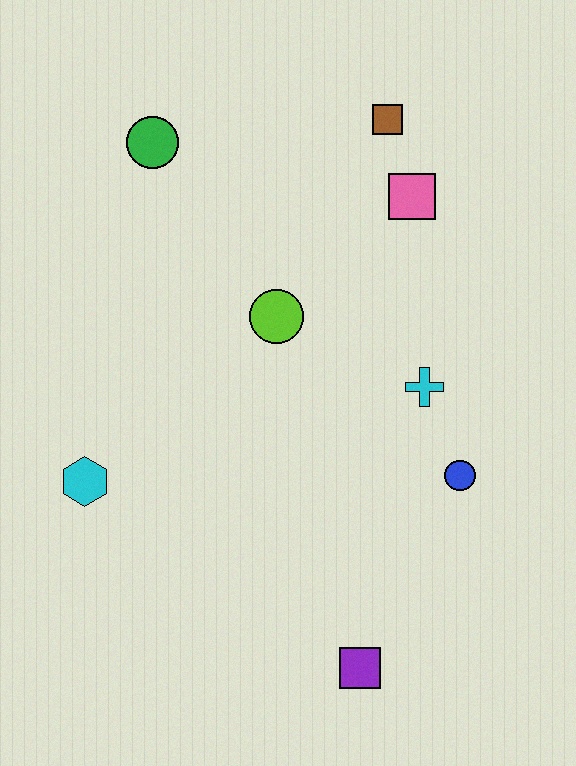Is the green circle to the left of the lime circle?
Yes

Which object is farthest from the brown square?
The purple square is farthest from the brown square.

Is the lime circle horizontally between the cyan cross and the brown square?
No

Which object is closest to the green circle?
The lime circle is closest to the green circle.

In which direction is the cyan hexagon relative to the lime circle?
The cyan hexagon is to the left of the lime circle.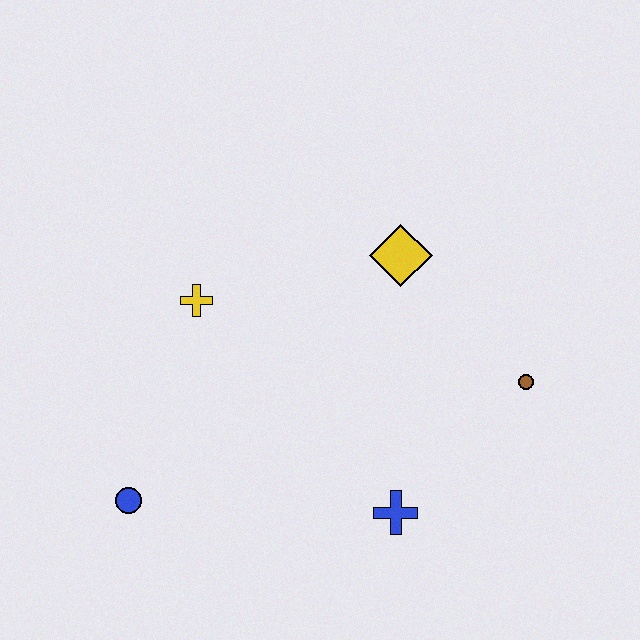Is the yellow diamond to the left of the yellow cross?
No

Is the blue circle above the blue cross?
Yes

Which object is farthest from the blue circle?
The brown circle is farthest from the blue circle.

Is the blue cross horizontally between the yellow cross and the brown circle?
Yes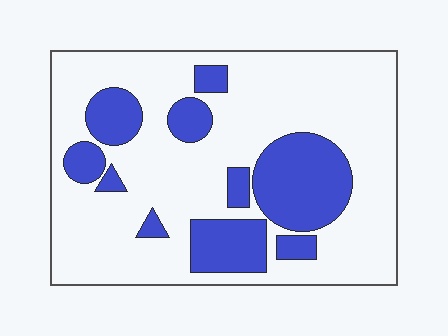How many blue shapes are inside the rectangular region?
10.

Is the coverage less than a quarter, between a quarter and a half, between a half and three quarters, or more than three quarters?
Between a quarter and a half.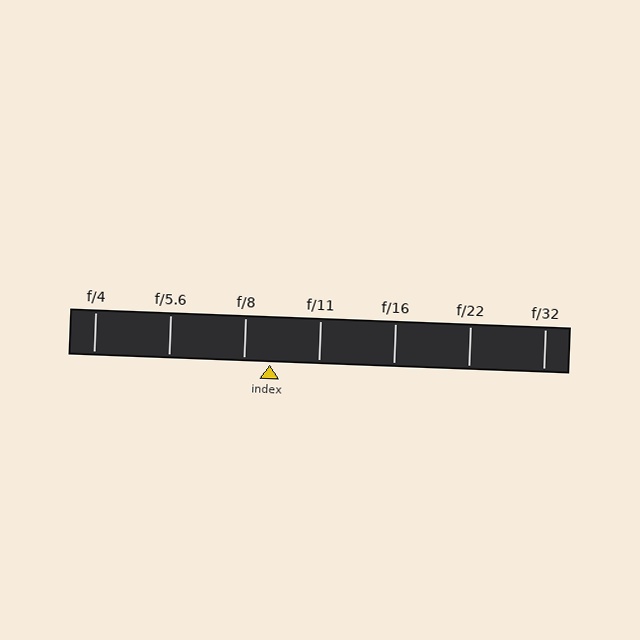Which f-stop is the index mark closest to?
The index mark is closest to f/8.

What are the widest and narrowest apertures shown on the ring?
The widest aperture shown is f/4 and the narrowest is f/32.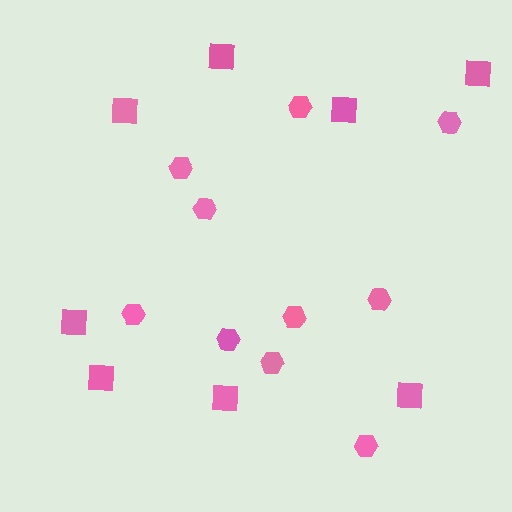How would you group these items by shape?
There are 2 groups: one group of hexagons (10) and one group of squares (8).